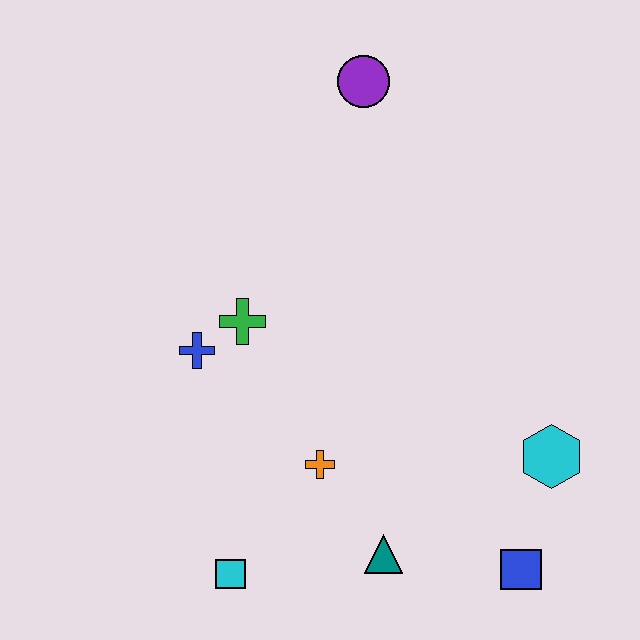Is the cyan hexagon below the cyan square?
No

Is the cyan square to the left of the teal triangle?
Yes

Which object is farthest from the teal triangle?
The purple circle is farthest from the teal triangle.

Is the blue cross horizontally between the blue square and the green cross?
No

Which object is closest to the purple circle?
The green cross is closest to the purple circle.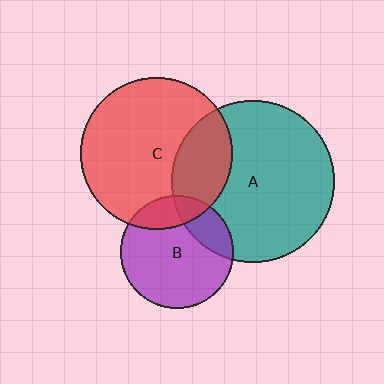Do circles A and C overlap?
Yes.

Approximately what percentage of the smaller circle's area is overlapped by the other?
Approximately 25%.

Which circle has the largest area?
Circle A (teal).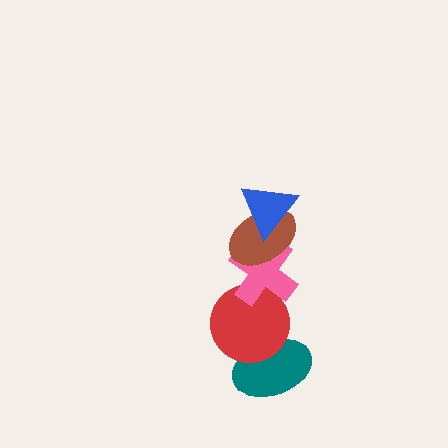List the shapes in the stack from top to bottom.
From top to bottom: the blue triangle, the brown ellipse, the pink cross, the red circle, the teal ellipse.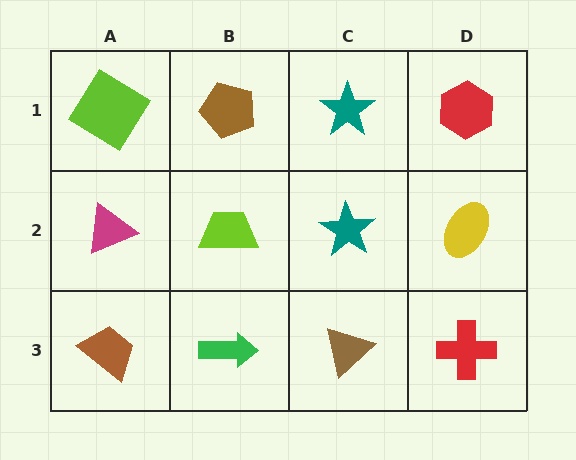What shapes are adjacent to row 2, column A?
A lime diamond (row 1, column A), a brown trapezoid (row 3, column A), a lime trapezoid (row 2, column B).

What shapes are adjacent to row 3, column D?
A yellow ellipse (row 2, column D), a brown triangle (row 3, column C).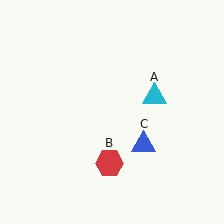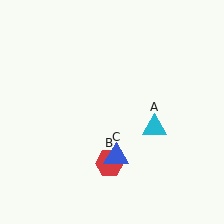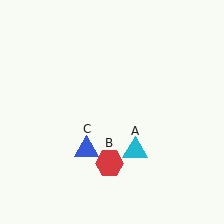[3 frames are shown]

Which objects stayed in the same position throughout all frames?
Red hexagon (object B) remained stationary.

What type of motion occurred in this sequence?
The cyan triangle (object A), blue triangle (object C) rotated clockwise around the center of the scene.